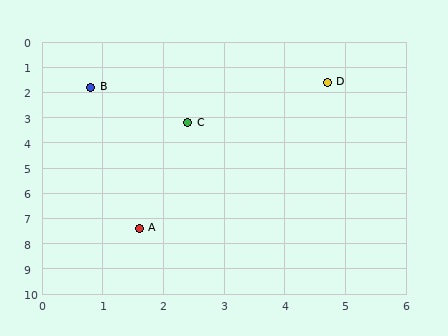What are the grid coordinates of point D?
Point D is at approximately (4.7, 1.6).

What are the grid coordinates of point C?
Point C is at approximately (2.4, 3.2).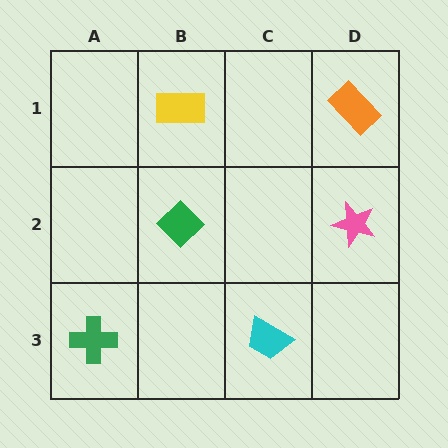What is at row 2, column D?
A pink star.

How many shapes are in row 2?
2 shapes.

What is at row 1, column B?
A yellow rectangle.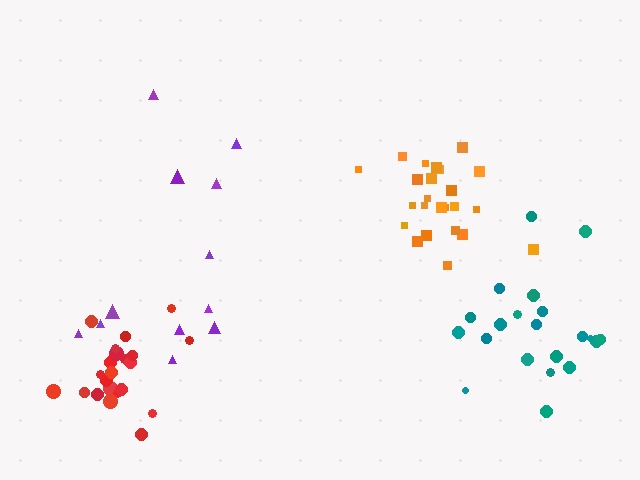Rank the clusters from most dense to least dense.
red, orange, teal, purple.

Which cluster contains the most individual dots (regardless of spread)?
Orange (24).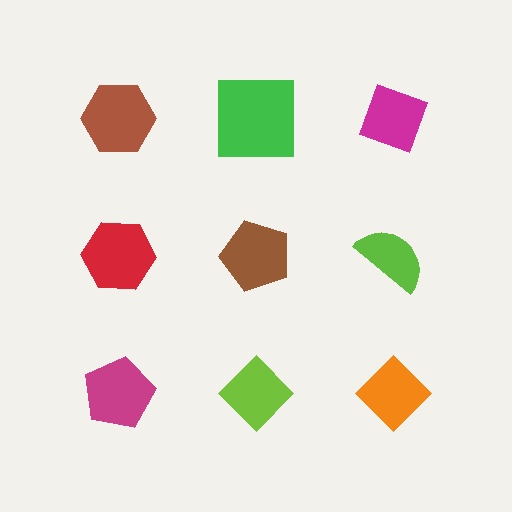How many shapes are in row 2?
3 shapes.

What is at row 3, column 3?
An orange diamond.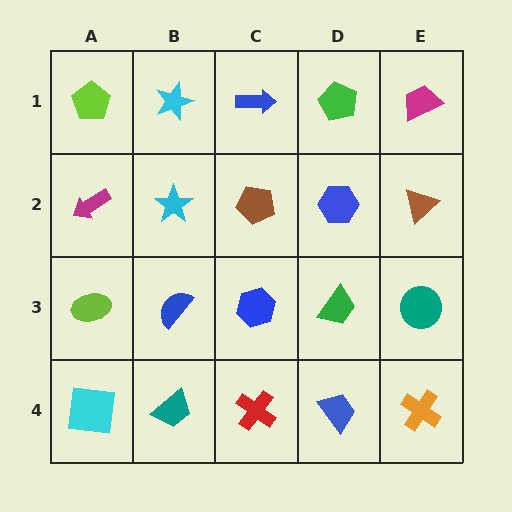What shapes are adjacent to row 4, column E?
A teal circle (row 3, column E), a blue trapezoid (row 4, column D).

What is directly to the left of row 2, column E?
A blue hexagon.